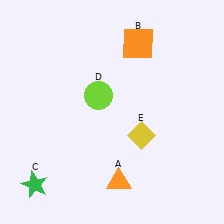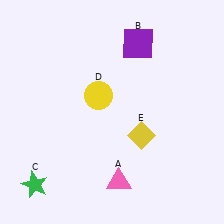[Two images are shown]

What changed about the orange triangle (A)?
In Image 1, A is orange. In Image 2, it changed to pink.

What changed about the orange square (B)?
In Image 1, B is orange. In Image 2, it changed to purple.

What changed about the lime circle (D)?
In Image 1, D is lime. In Image 2, it changed to yellow.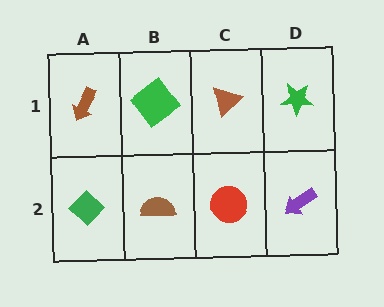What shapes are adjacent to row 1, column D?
A purple arrow (row 2, column D), a brown triangle (row 1, column C).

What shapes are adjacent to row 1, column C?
A red circle (row 2, column C), a green diamond (row 1, column B), a green star (row 1, column D).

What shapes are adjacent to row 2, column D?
A green star (row 1, column D), a red circle (row 2, column C).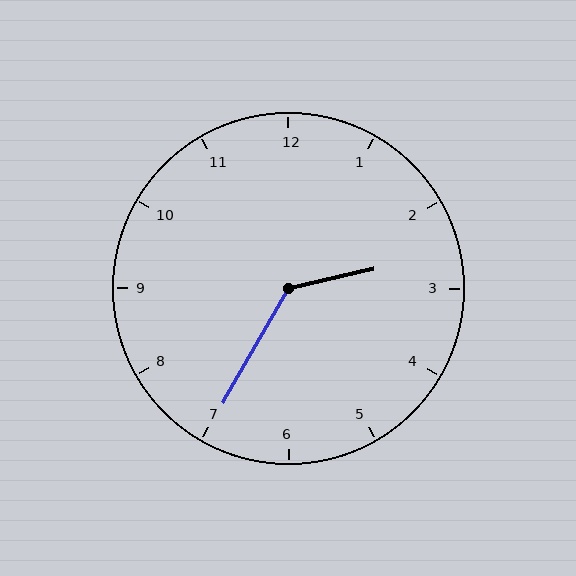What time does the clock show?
2:35.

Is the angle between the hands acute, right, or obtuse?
It is obtuse.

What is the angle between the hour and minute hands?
Approximately 132 degrees.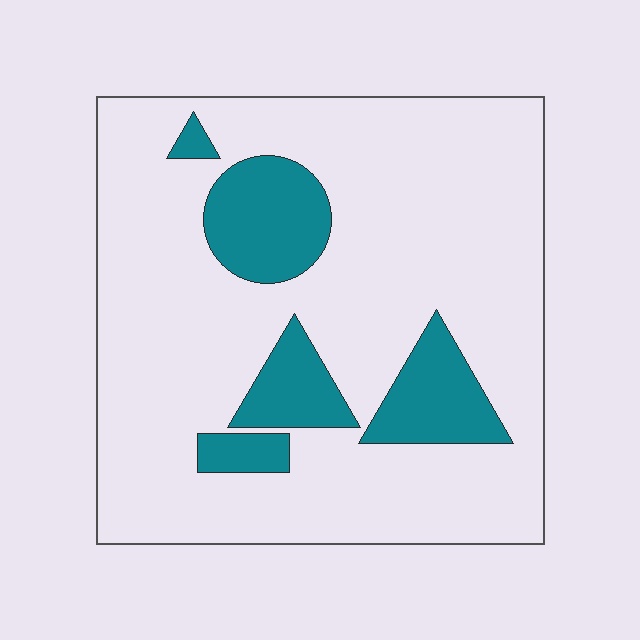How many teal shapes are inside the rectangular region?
5.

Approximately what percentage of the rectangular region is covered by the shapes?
Approximately 20%.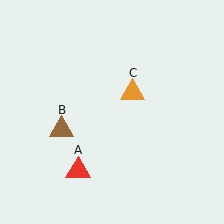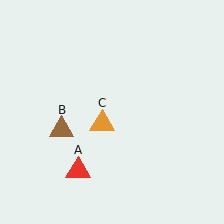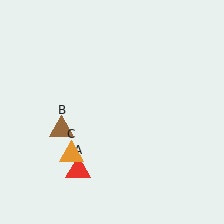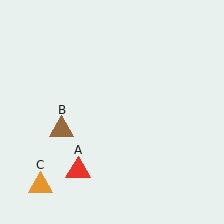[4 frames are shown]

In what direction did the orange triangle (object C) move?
The orange triangle (object C) moved down and to the left.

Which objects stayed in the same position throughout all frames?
Red triangle (object A) and brown triangle (object B) remained stationary.